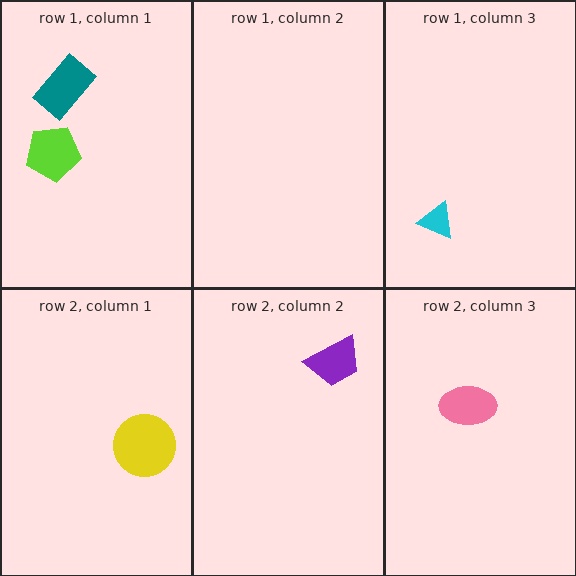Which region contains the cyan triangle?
The row 1, column 3 region.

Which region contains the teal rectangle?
The row 1, column 1 region.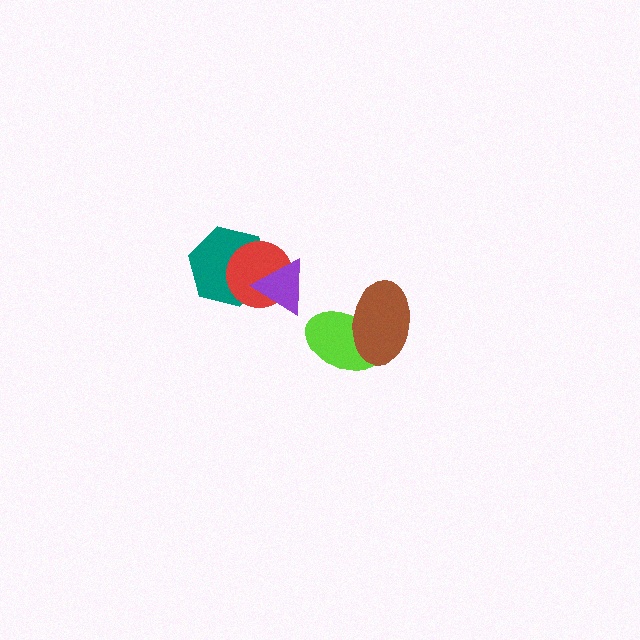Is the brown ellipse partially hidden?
No, no other shape covers it.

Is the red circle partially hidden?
Yes, it is partially covered by another shape.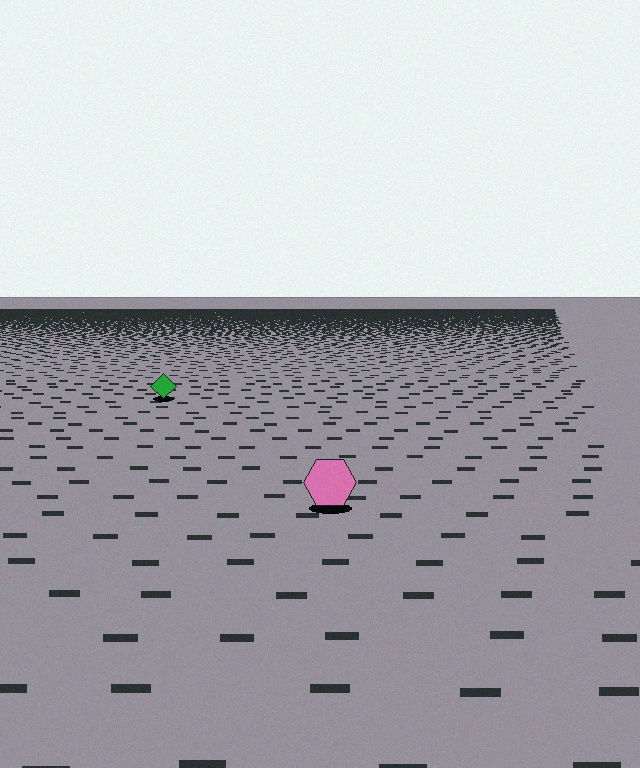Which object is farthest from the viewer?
The green diamond is farthest from the viewer. It appears smaller and the ground texture around it is denser.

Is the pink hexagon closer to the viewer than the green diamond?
Yes. The pink hexagon is closer — you can tell from the texture gradient: the ground texture is coarser near it.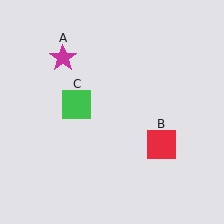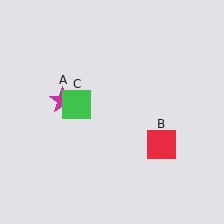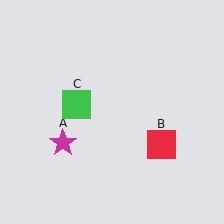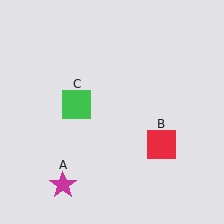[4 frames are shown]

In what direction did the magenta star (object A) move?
The magenta star (object A) moved down.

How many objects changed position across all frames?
1 object changed position: magenta star (object A).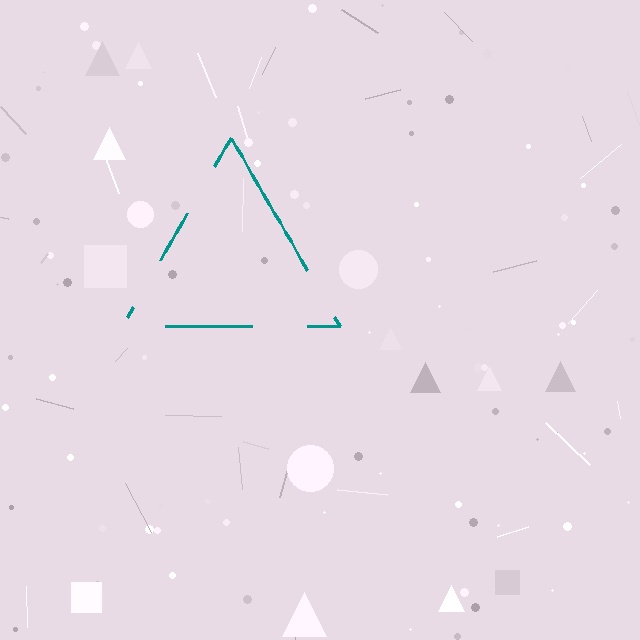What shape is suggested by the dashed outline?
The dashed outline suggests a triangle.